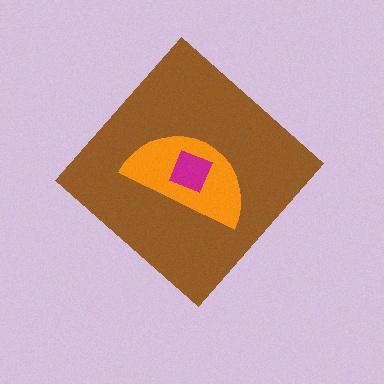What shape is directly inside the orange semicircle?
The magenta square.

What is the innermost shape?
The magenta square.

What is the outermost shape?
The brown diamond.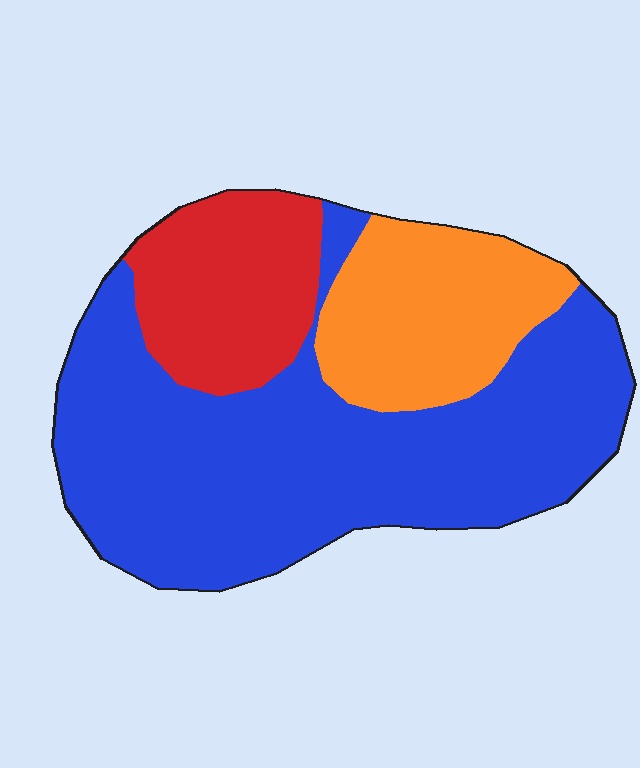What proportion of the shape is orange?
Orange takes up less than a quarter of the shape.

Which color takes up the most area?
Blue, at roughly 60%.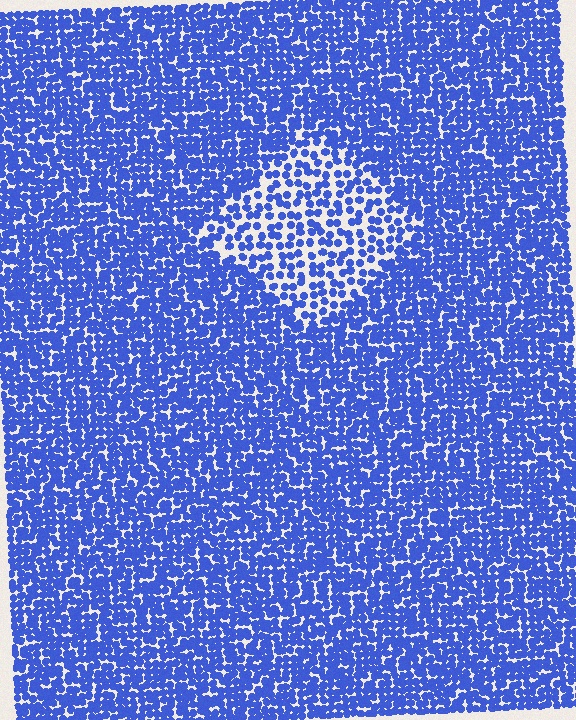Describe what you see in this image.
The image contains small blue elements arranged at two different densities. A diamond-shaped region is visible where the elements are less densely packed than the surrounding area.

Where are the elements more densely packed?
The elements are more densely packed outside the diamond boundary.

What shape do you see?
I see a diamond.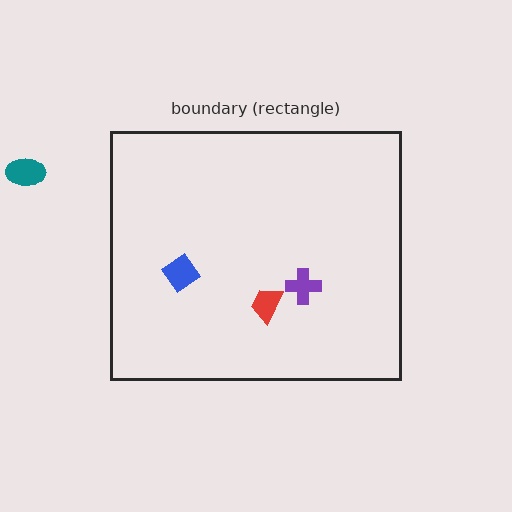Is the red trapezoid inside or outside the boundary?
Inside.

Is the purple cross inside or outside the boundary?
Inside.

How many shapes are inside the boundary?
3 inside, 1 outside.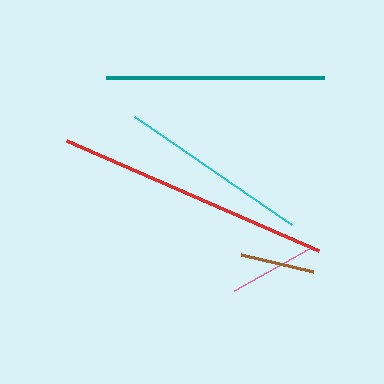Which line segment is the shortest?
The brown line is the shortest at approximately 74 pixels.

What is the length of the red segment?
The red segment is approximately 276 pixels long.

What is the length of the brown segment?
The brown segment is approximately 74 pixels long.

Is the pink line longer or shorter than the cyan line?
The cyan line is longer than the pink line.